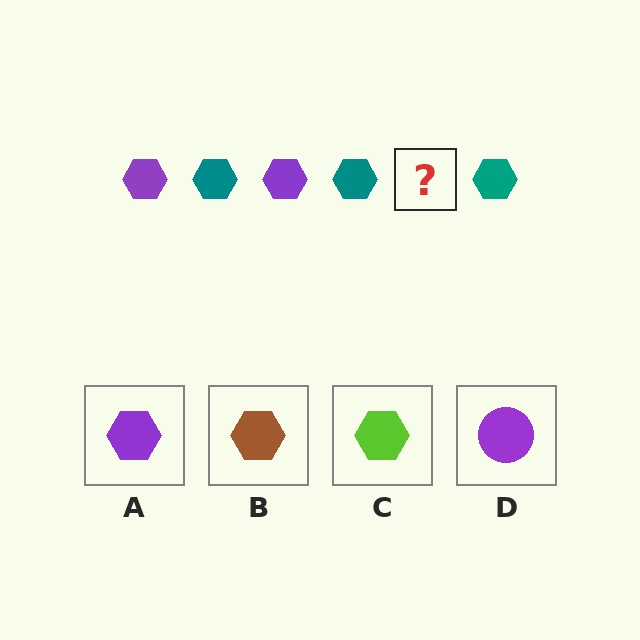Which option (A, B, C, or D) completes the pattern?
A.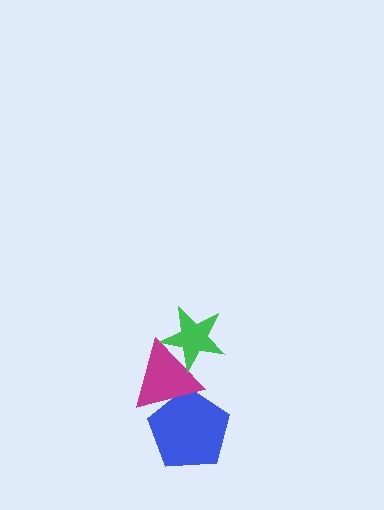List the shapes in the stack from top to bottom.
From top to bottom: the green star, the magenta triangle, the blue pentagon.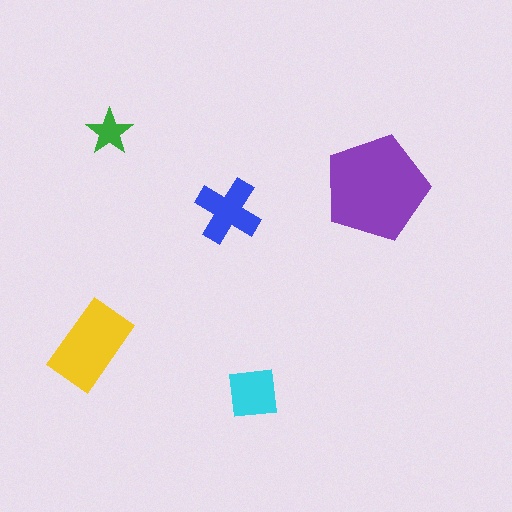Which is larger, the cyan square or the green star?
The cyan square.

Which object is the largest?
The purple pentagon.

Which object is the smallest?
The green star.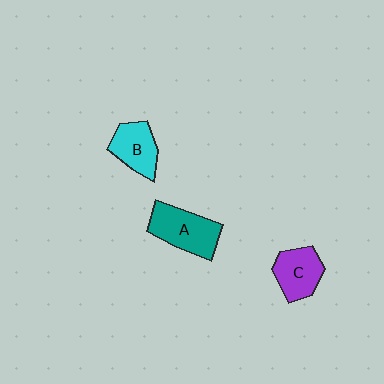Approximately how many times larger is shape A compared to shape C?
Approximately 1.3 times.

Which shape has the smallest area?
Shape B (cyan).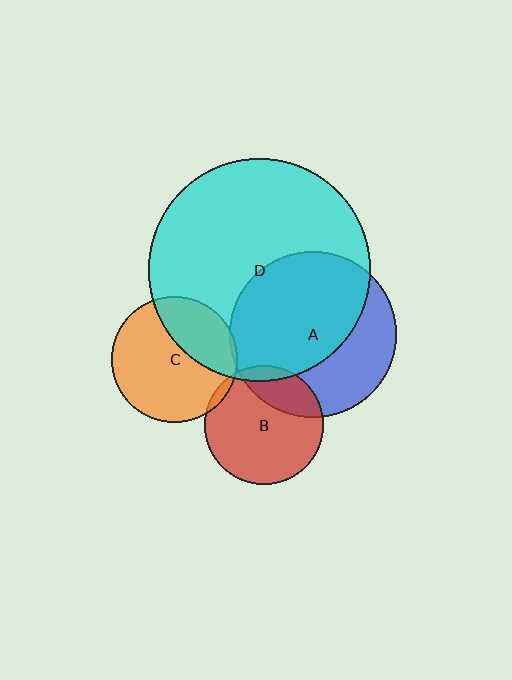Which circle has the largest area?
Circle D (cyan).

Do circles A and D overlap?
Yes.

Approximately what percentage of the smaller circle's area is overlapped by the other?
Approximately 65%.